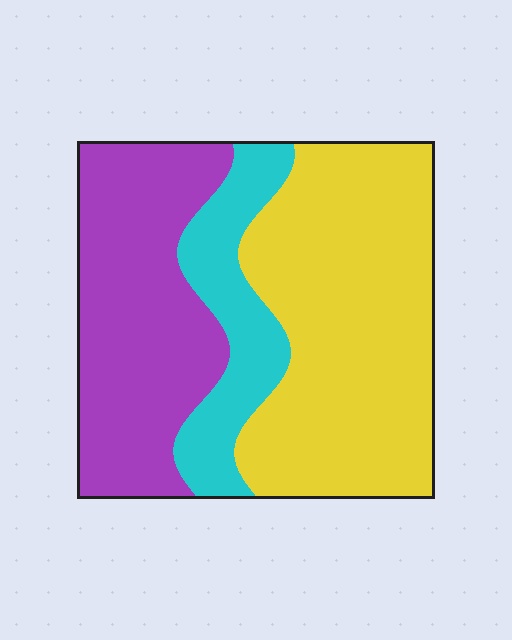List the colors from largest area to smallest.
From largest to smallest: yellow, purple, cyan.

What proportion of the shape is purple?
Purple takes up about one third (1/3) of the shape.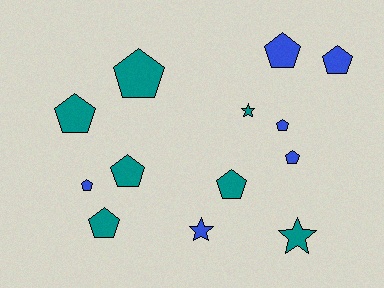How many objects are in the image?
There are 13 objects.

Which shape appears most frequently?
Pentagon, with 10 objects.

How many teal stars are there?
There are 2 teal stars.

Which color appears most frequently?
Teal, with 7 objects.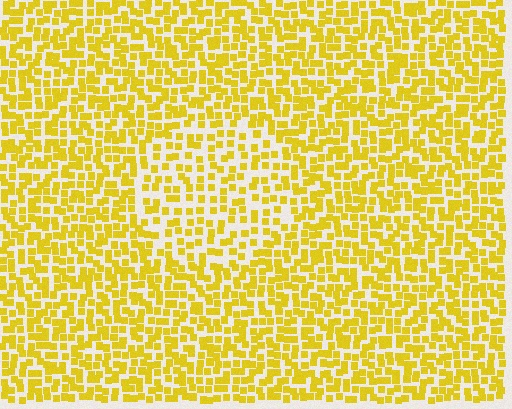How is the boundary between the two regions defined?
The boundary is defined by a change in element density (approximately 1.6x ratio). All elements are the same color, size, and shape.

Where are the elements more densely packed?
The elements are more densely packed outside the circle boundary.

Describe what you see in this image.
The image contains small yellow elements arranged at two different densities. A circle-shaped region is visible where the elements are less densely packed than the surrounding area.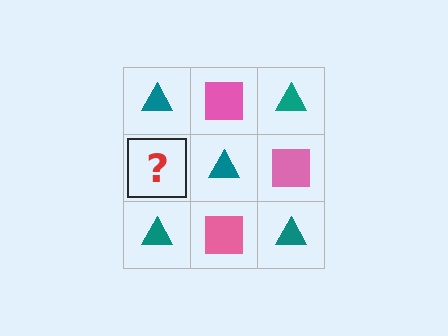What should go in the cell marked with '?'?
The missing cell should contain a pink square.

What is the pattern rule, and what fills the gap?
The rule is that it alternates teal triangle and pink square in a checkerboard pattern. The gap should be filled with a pink square.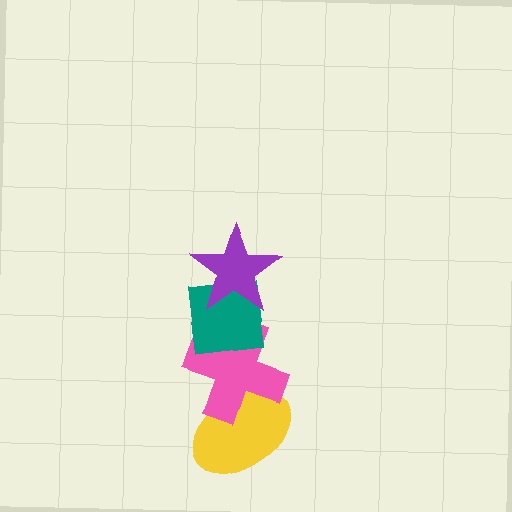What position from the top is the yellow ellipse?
The yellow ellipse is 4th from the top.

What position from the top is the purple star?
The purple star is 1st from the top.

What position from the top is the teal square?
The teal square is 2nd from the top.